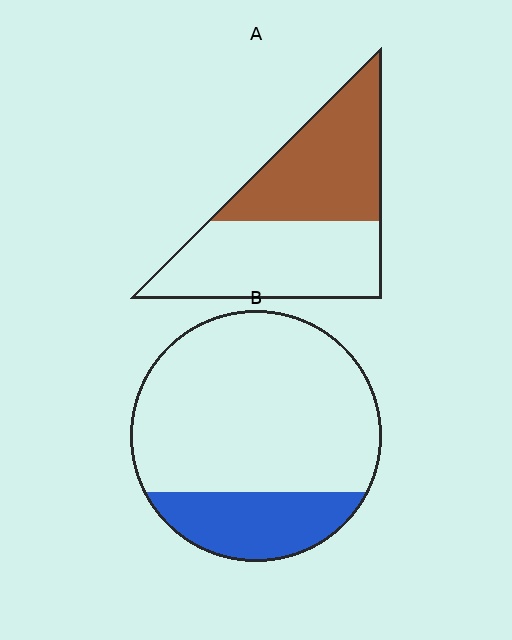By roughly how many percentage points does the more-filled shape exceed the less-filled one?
By roughly 25 percentage points (A over B).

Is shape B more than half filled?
No.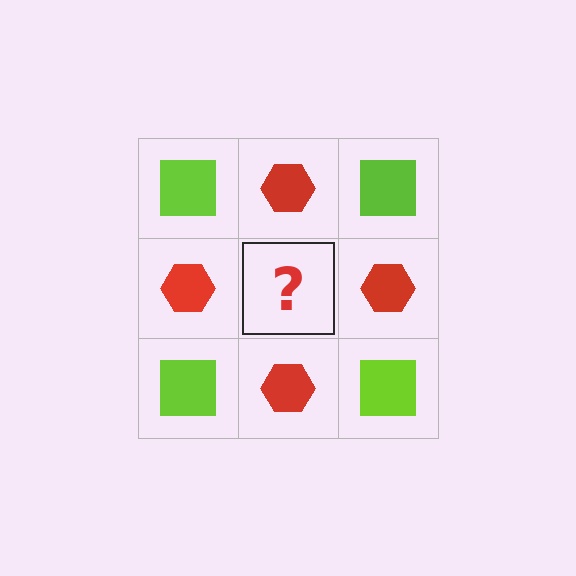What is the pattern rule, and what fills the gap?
The rule is that it alternates lime square and red hexagon in a checkerboard pattern. The gap should be filled with a lime square.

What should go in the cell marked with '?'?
The missing cell should contain a lime square.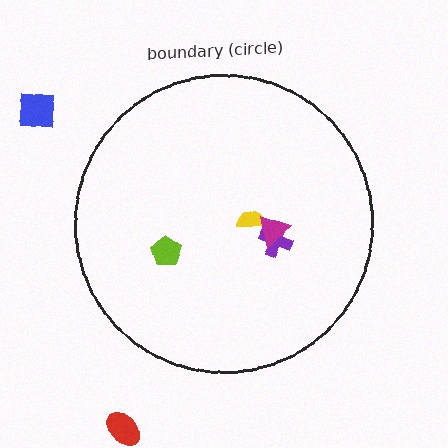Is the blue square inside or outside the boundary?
Outside.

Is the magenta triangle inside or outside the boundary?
Inside.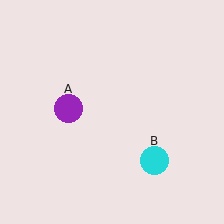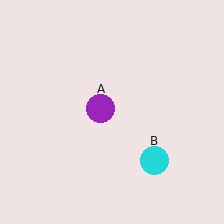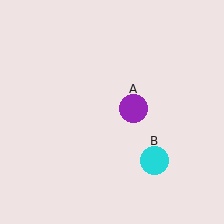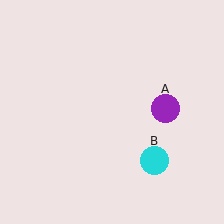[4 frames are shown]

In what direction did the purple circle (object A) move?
The purple circle (object A) moved right.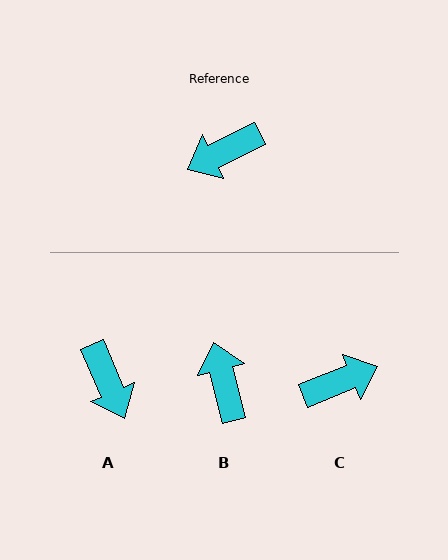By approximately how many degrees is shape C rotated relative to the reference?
Approximately 176 degrees counter-clockwise.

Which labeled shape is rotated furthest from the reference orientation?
C, about 176 degrees away.